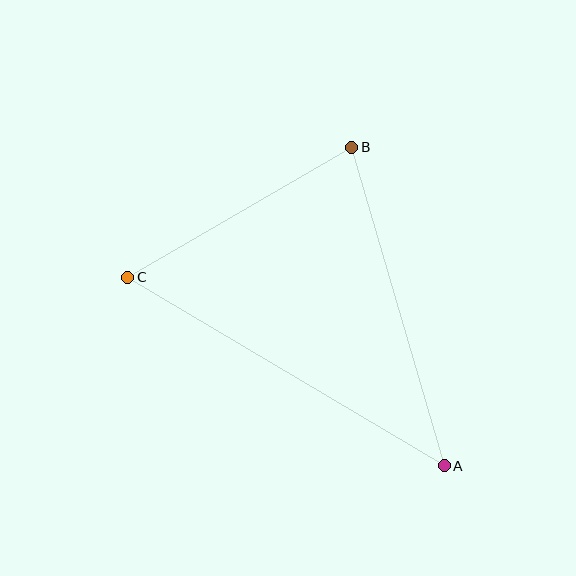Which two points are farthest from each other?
Points A and C are farthest from each other.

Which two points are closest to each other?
Points B and C are closest to each other.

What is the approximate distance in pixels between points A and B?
The distance between A and B is approximately 332 pixels.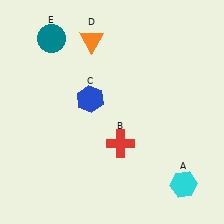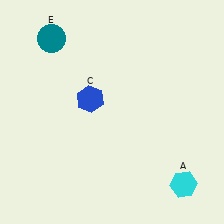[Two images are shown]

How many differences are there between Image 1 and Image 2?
There are 2 differences between the two images.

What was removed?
The orange triangle (D), the red cross (B) were removed in Image 2.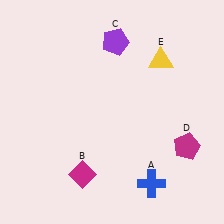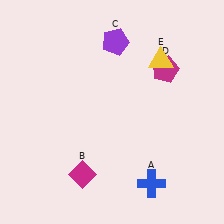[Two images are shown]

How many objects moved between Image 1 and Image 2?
1 object moved between the two images.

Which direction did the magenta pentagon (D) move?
The magenta pentagon (D) moved up.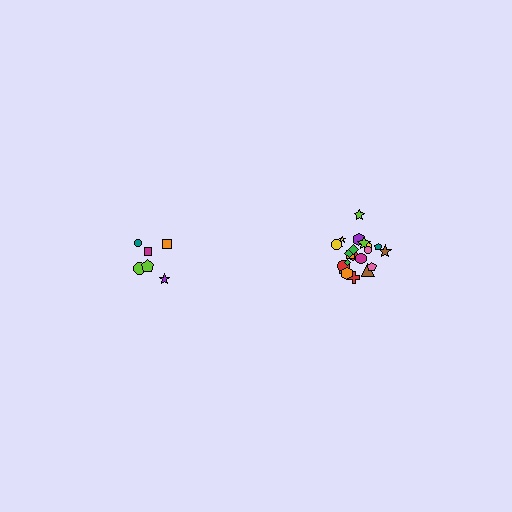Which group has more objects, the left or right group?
The right group.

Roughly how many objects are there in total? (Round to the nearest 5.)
Roughly 30 objects in total.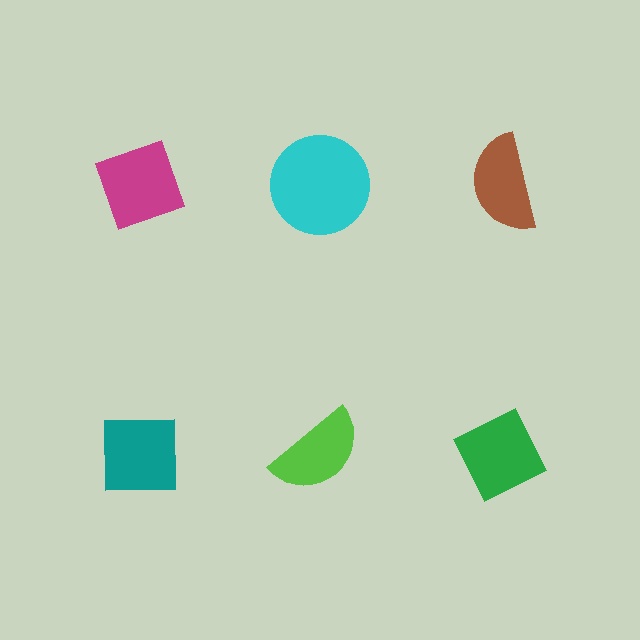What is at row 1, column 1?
A magenta diamond.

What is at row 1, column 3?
A brown semicircle.